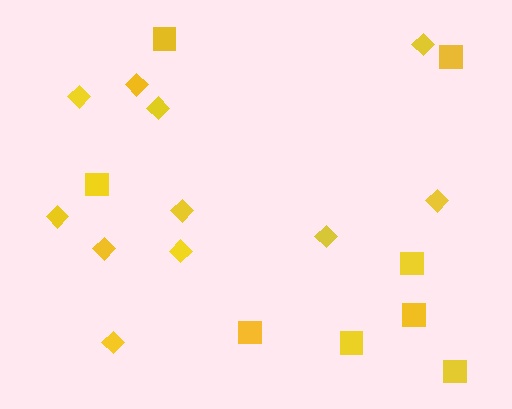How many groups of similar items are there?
There are 2 groups: one group of diamonds (11) and one group of squares (8).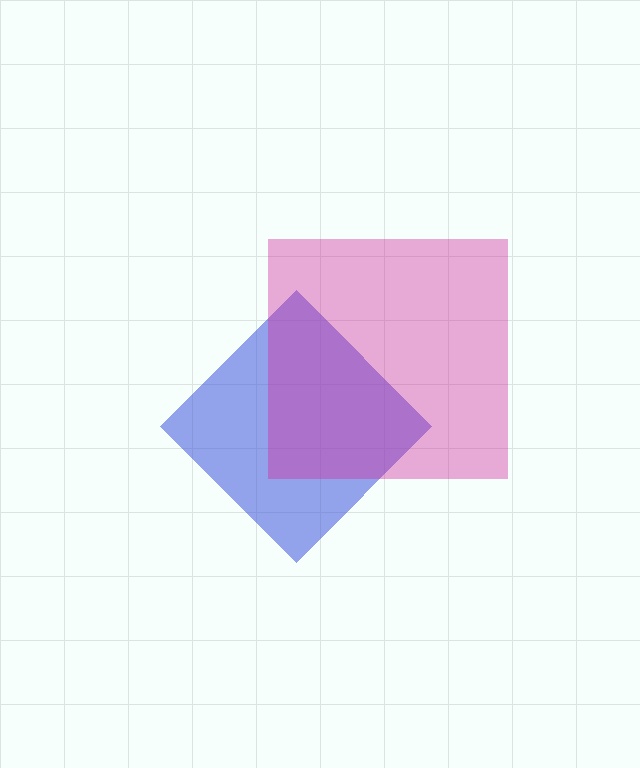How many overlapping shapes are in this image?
There are 2 overlapping shapes in the image.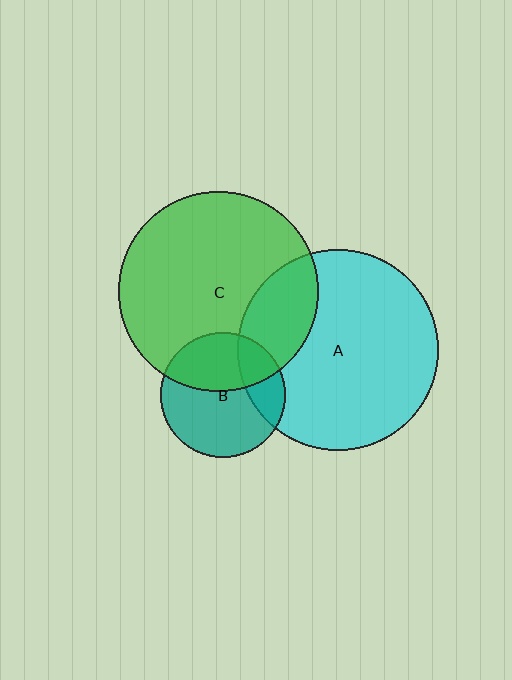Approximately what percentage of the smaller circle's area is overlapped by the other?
Approximately 25%.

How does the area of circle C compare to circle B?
Approximately 2.6 times.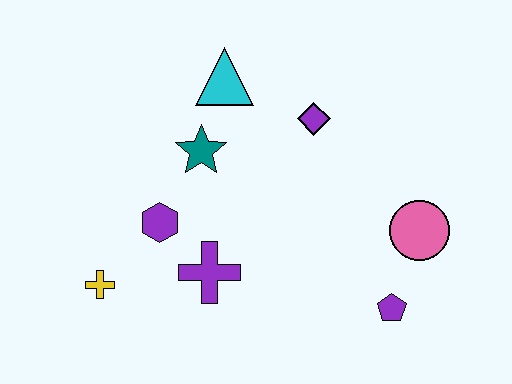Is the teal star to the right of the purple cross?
No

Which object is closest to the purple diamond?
The cyan triangle is closest to the purple diamond.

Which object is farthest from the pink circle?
The yellow cross is farthest from the pink circle.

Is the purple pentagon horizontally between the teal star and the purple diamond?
No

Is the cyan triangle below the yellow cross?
No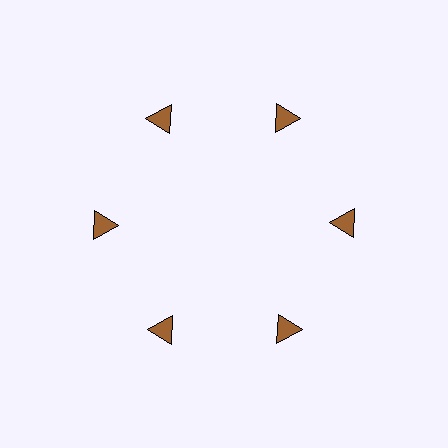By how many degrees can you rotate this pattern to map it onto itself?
The pattern maps onto itself every 60 degrees of rotation.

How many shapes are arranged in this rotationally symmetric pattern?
There are 6 shapes, arranged in 6 groups of 1.